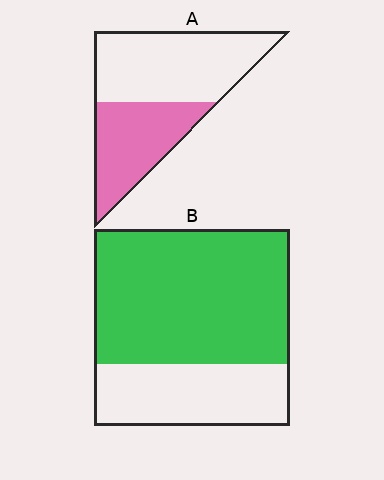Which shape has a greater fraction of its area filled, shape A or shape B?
Shape B.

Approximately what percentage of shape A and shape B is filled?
A is approximately 40% and B is approximately 70%.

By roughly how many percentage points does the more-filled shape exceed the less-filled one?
By roughly 25 percentage points (B over A).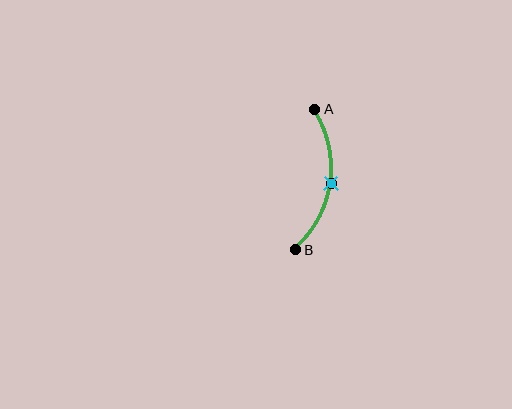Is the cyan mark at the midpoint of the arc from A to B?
Yes. The cyan mark lies on the arc at equal arc-length from both A and B — it is the arc midpoint.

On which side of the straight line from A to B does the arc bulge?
The arc bulges to the right of the straight line connecting A and B.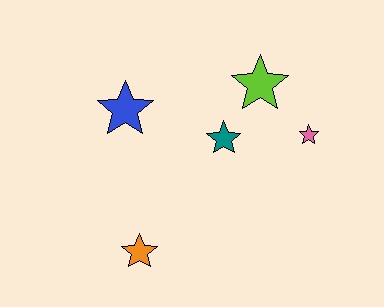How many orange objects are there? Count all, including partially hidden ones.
There is 1 orange object.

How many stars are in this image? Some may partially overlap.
There are 5 stars.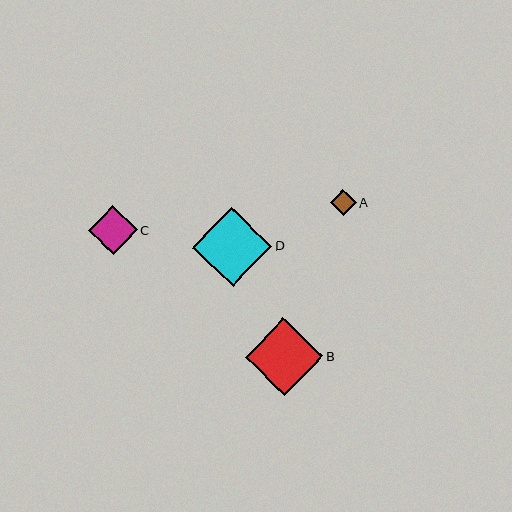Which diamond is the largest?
Diamond D is the largest with a size of approximately 79 pixels.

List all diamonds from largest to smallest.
From largest to smallest: D, B, C, A.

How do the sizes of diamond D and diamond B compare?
Diamond D and diamond B are approximately the same size.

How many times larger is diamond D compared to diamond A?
Diamond D is approximately 3.0 times the size of diamond A.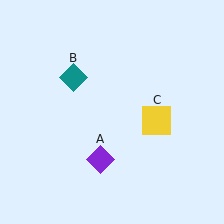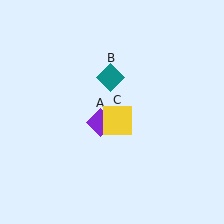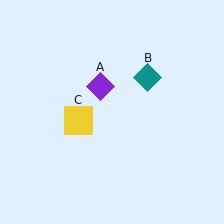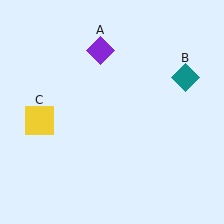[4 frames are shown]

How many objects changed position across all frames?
3 objects changed position: purple diamond (object A), teal diamond (object B), yellow square (object C).